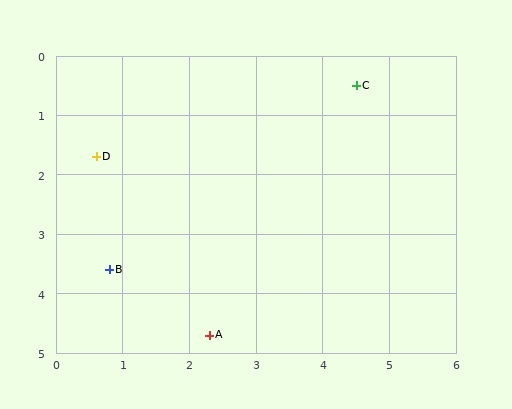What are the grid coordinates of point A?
Point A is at approximately (2.3, 4.7).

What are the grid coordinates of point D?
Point D is at approximately (0.6, 1.7).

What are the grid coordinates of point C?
Point C is at approximately (4.5, 0.5).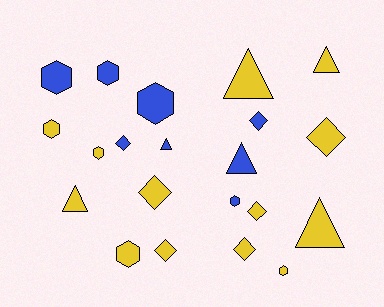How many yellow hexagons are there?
There are 4 yellow hexagons.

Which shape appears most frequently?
Hexagon, with 8 objects.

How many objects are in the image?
There are 21 objects.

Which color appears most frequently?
Yellow, with 13 objects.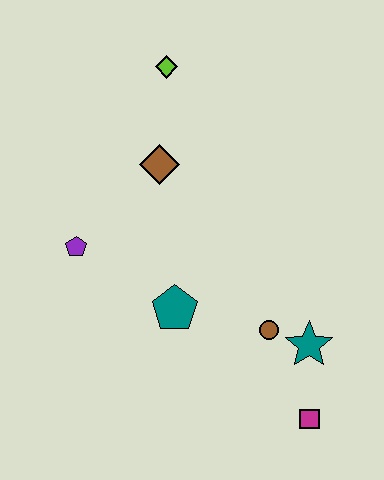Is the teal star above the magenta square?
Yes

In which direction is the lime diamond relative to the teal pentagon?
The lime diamond is above the teal pentagon.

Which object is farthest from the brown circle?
The lime diamond is farthest from the brown circle.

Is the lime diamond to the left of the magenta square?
Yes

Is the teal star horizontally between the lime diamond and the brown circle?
No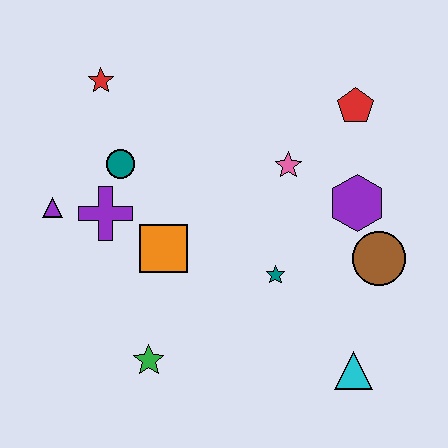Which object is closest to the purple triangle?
The purple cross is closest to the purple triangle.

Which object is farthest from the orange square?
The red pentagon is farthest from the orange square.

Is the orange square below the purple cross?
Yes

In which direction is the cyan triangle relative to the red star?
The cyan triangle is below the red star.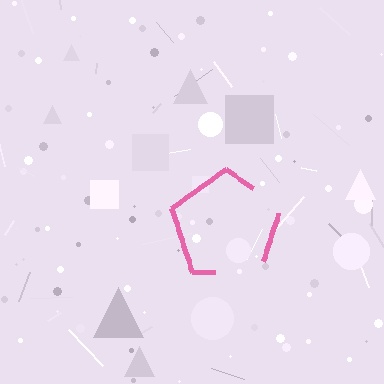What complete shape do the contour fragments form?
The contour fragments form a pentagon.